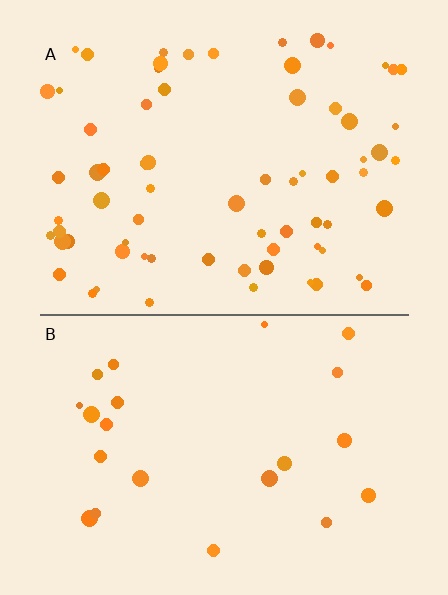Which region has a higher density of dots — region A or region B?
A (the top).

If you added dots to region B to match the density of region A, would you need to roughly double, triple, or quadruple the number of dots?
Approximately triple.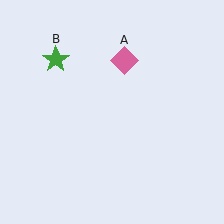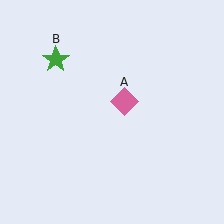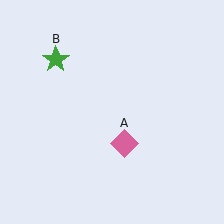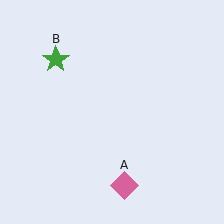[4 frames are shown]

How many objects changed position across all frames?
1 object changed position: pink diamond (object A).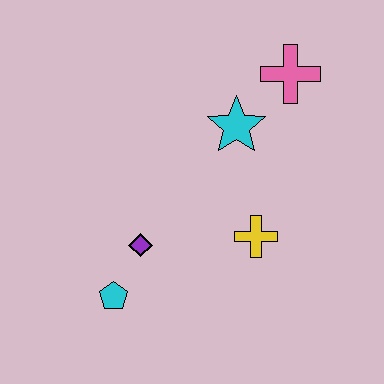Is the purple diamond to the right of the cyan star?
No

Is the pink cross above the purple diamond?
Yes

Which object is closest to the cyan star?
The pink cross is closest to the cyan star.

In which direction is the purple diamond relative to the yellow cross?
The purple diamond is to the left of the yellow cross.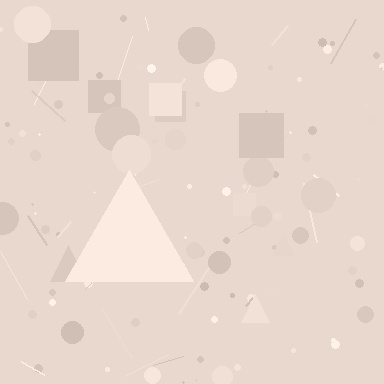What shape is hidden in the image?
A triangle is hidden in the image.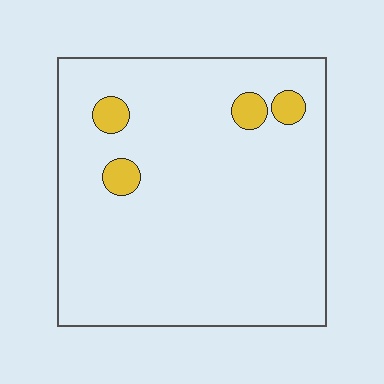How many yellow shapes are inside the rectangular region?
4.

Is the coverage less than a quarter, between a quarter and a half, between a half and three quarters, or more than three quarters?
Less than a quarter.